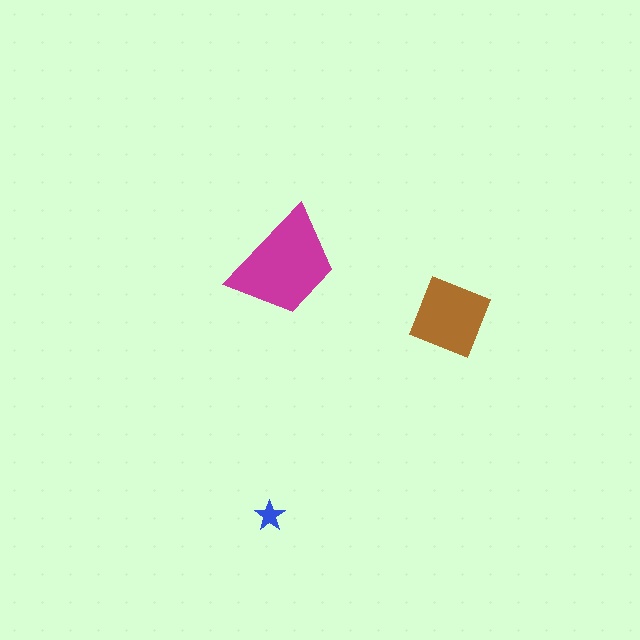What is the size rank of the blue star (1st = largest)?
3rd.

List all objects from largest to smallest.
The magenta trapezoid, the brown diamond, the blue star.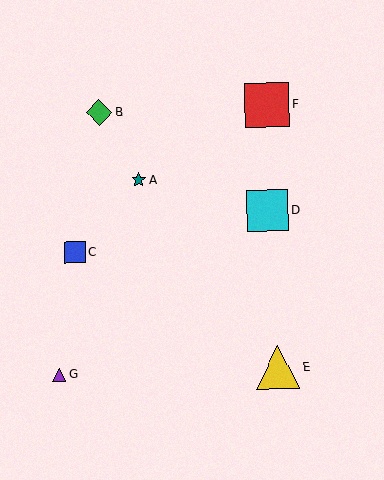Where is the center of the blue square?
The center of the blue square is at (75, 253).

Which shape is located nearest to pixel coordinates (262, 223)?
The cyan square (labeled D) at (268, 211) is nearest to that location.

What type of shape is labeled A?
Shape A is a teal star.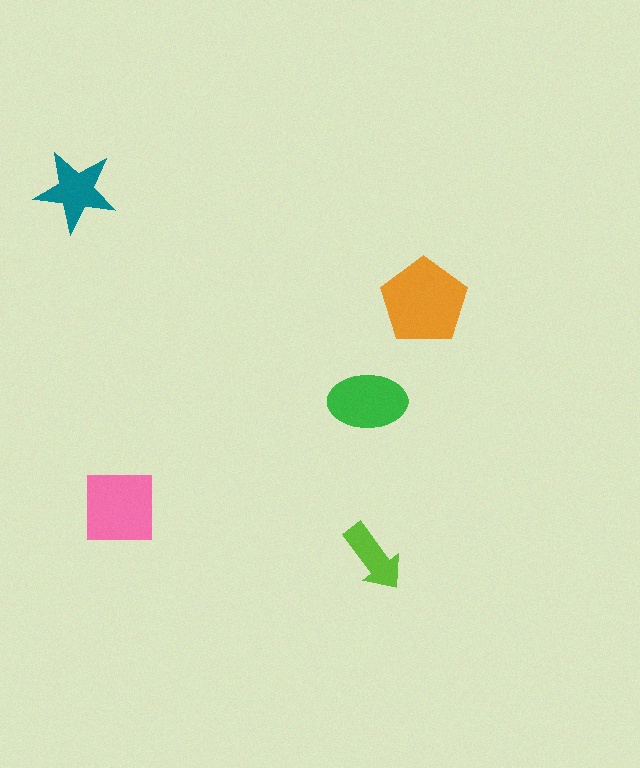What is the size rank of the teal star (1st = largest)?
4th.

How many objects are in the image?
There are 5 objects in the image.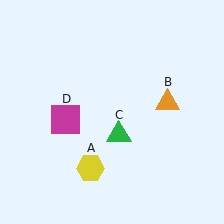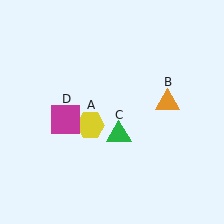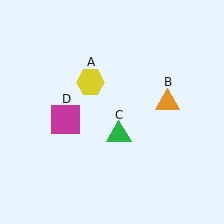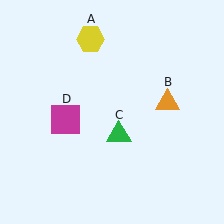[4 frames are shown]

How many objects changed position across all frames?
1 object changed position: yellow hexagon (object A).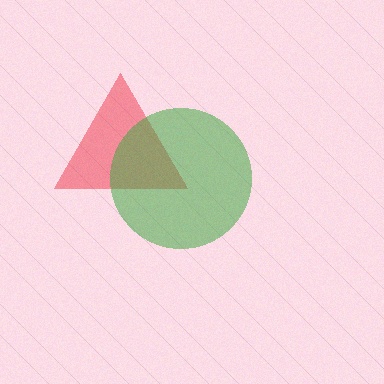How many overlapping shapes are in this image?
There are 2 overlapping shapes in the image.